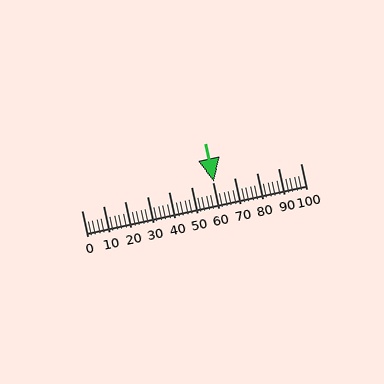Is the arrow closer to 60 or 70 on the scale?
The arrow is closer to 60.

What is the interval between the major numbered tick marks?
The major tick marks are spaced 10 units apart.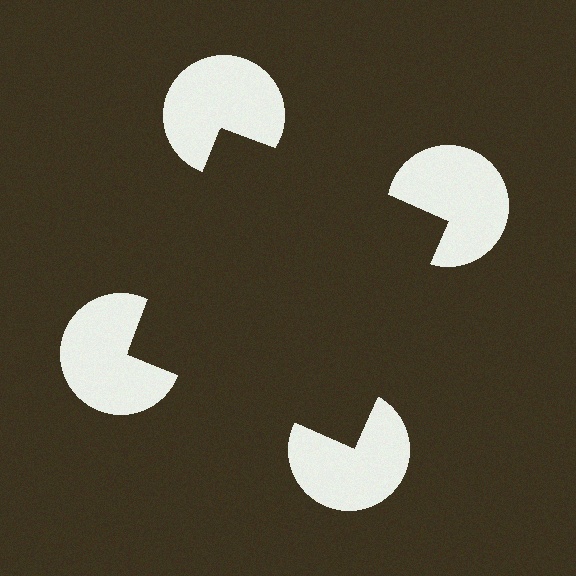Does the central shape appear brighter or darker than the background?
It typically appears slightly darker than the background, even though no actual brightness change is drawn.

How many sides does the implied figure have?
4 sides.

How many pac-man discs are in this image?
There are 4 — one at each vertex of the illusory square.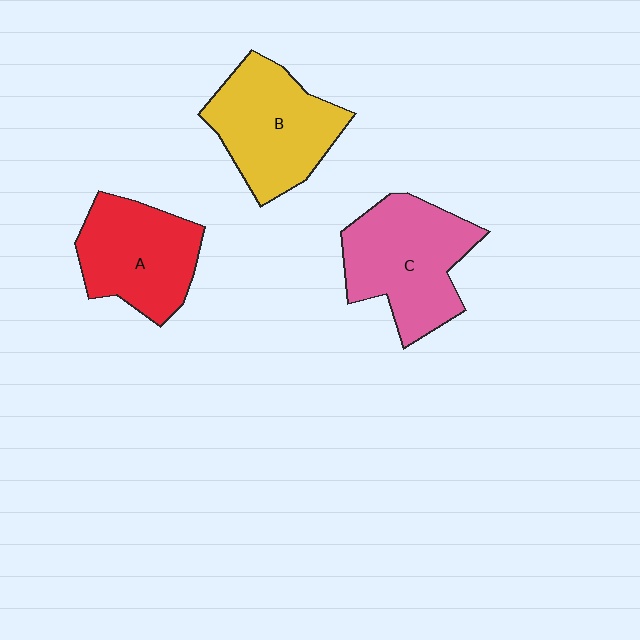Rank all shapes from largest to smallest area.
From largest to smallest: C (pink), B (yellow), A (red).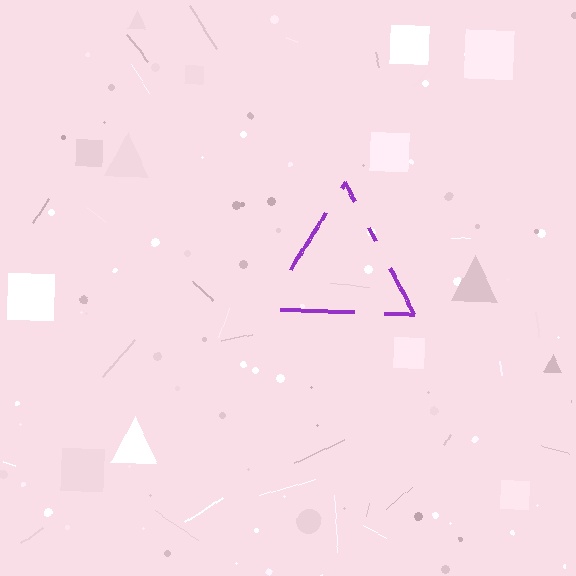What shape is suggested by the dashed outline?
The dashed outline suggests a triangle.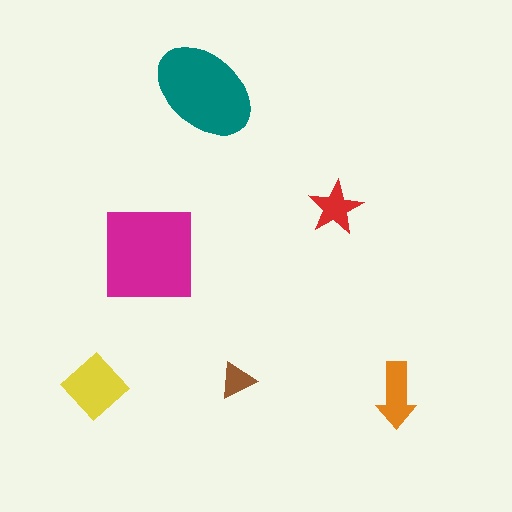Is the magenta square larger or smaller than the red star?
Larger.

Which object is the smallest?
The brown triangle.